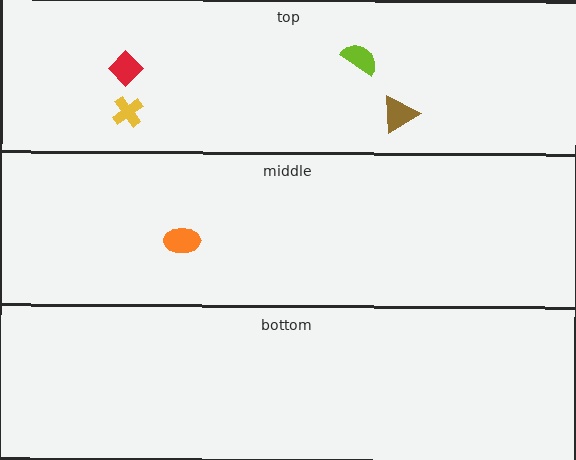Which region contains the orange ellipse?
The middle region.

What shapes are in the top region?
The brown triangle, the lime semicircle, the red diamond, the yellow cross.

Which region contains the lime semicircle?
The top region.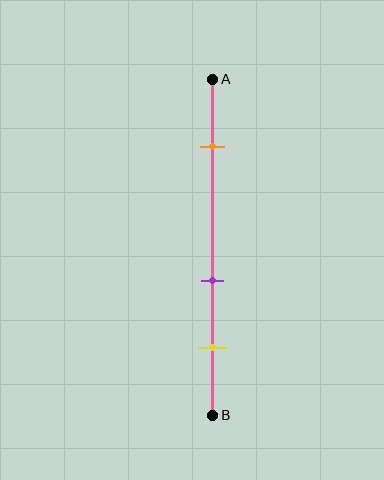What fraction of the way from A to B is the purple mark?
The purple mark is approximately 60% (0.6) of the way from A to B.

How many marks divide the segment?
There are 3 marks dividing the segment.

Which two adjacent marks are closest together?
The purple and yellow marks are the closest adjacent pair.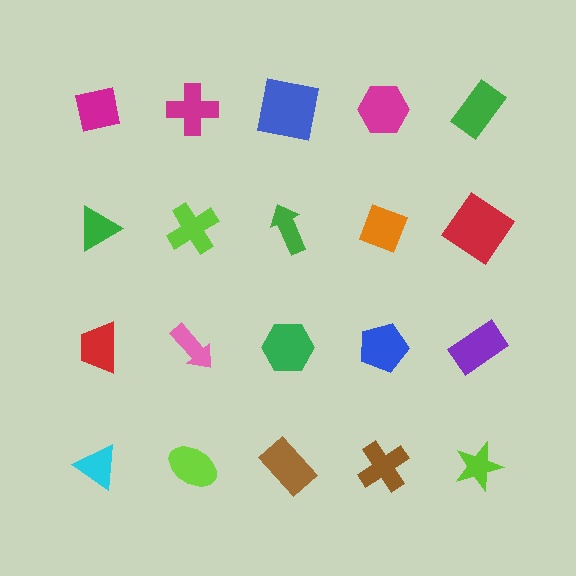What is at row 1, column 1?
A magenta square.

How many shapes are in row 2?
5 shapes.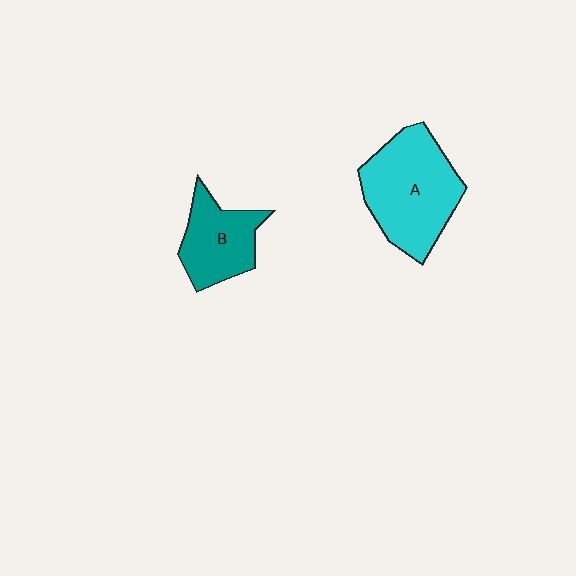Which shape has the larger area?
Shape A (cyan).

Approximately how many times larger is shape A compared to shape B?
Approximately 1.6 times.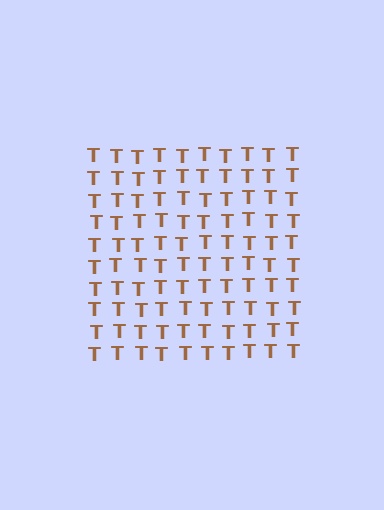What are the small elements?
The small elements are letter T's.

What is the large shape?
The large shape is a square.